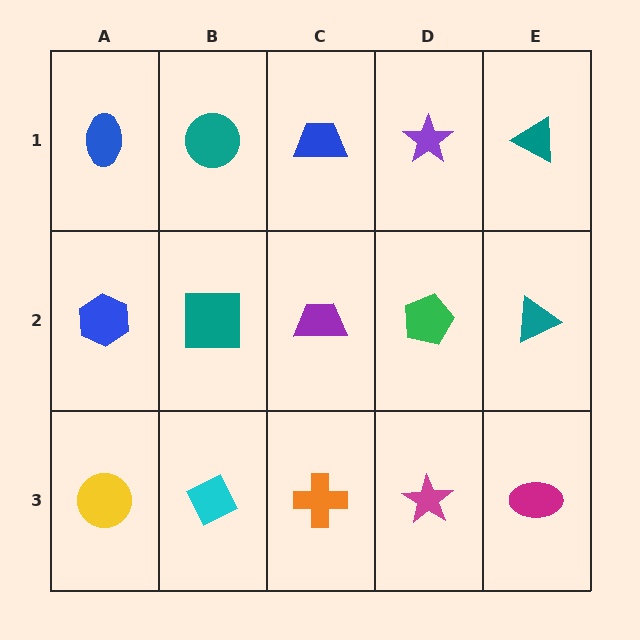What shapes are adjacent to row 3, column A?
A blue hexagon (row 2, column A), a cyan diamond (row 3, column B).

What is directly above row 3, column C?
A purple trapezoid.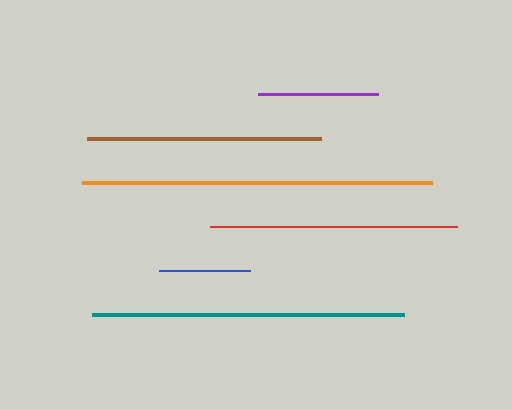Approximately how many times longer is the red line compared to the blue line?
The red line is approximately 2.7 times the length of the blue line.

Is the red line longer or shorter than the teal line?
The teal line is longer than the red line.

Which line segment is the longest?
The orange line is the longest at approximately 349 pixels.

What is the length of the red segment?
The red segment is approximately 246 pixels long.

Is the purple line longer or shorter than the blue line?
The purple line is longer than the blue line.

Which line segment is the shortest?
The blue line is the shortest at approximately 91 pixels.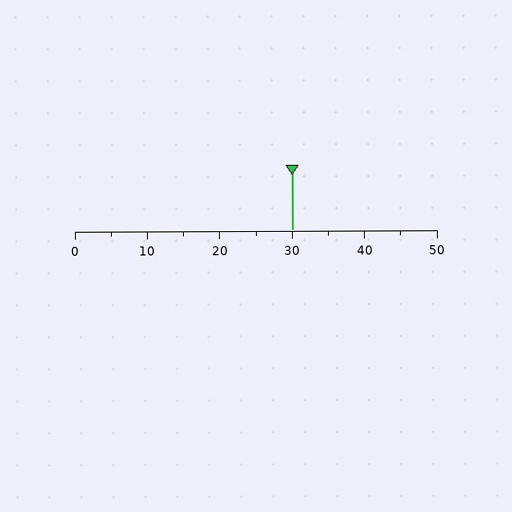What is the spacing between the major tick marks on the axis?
The major ticks are spaced 10 apart.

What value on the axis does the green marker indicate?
The marker indicates approximately 30.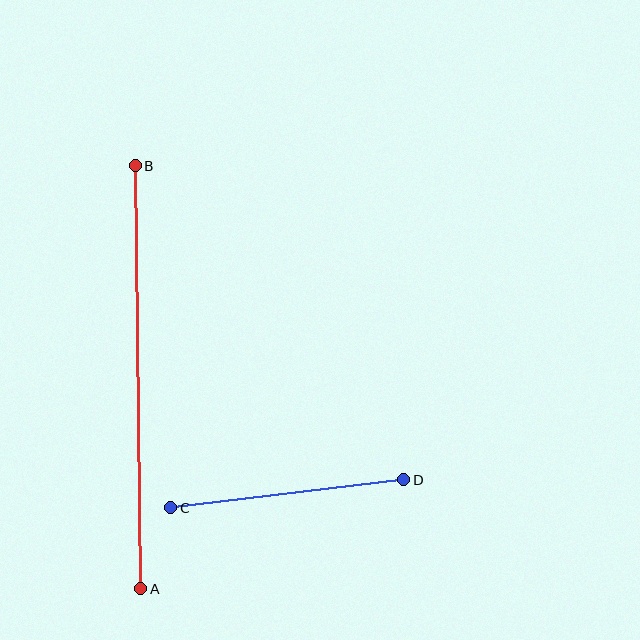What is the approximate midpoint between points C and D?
The midpoint is at approximately (287, 494) pixels.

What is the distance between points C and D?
The distance is approximately 235 pixels.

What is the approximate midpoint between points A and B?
The midpoint is at approximately (138, 377) pixels.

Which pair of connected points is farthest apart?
Points A and B are farthest apart.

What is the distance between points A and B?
The distance is approximately 423 pixels.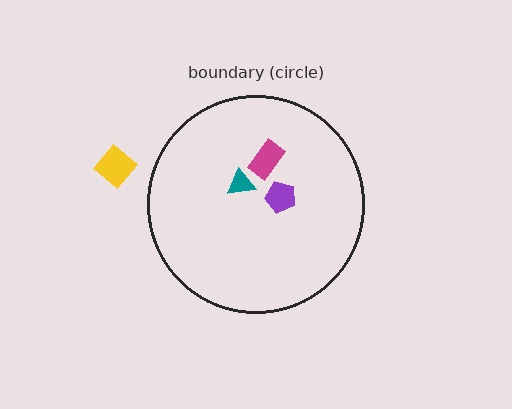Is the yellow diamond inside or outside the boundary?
Outside.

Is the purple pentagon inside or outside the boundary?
Inside.